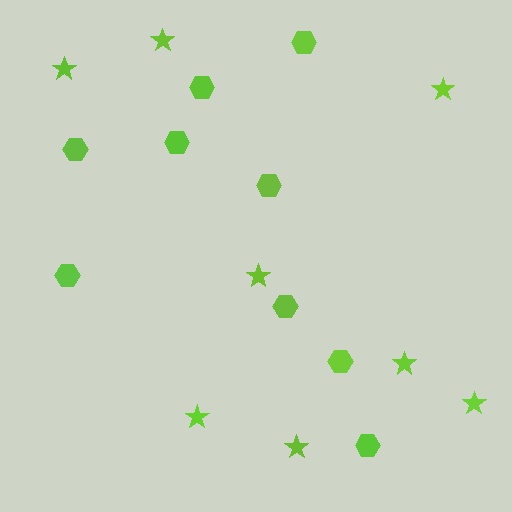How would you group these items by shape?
There are 2 groups: one group of stars (8) and one group of hexagons (9).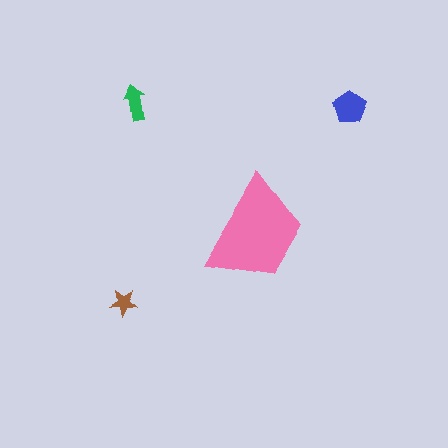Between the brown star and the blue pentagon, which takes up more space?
The blue pentagon.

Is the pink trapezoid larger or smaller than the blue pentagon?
Larger.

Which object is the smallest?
The brown star.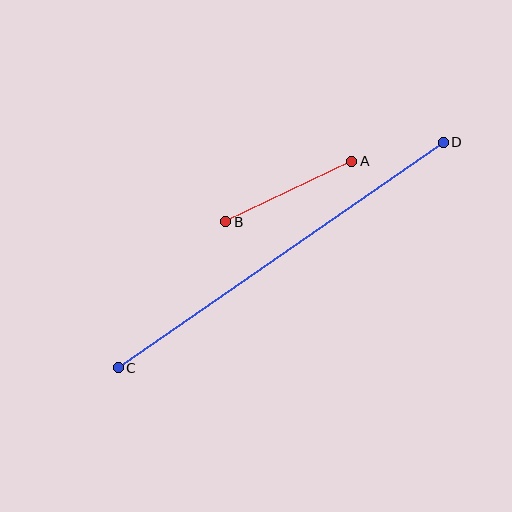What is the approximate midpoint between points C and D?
The midpoint is at approximately (281, 255) pixels.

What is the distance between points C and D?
The distance is approximately 396 pixels.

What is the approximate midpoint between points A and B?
The midpoint is at approximately (289, 192) pixels.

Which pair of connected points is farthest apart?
Points C and D are farthest apart.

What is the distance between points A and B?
The distance is approximately 140 pixels.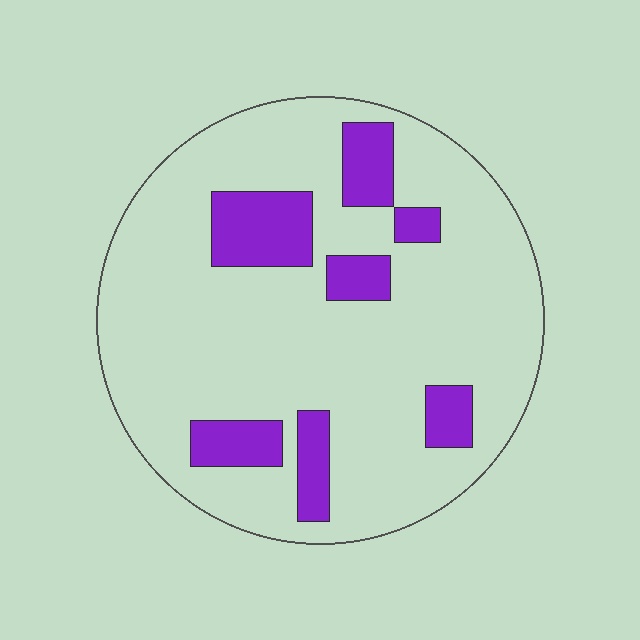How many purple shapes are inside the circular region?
7.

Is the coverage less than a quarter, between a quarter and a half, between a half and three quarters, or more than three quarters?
Less than a quarter.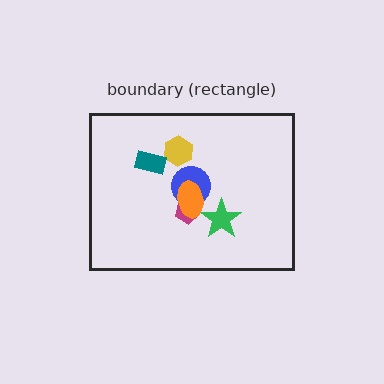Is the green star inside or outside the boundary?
Inside.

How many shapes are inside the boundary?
6 inside, 0 outside.